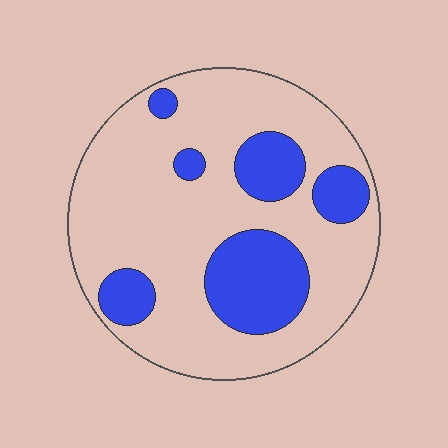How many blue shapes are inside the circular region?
6.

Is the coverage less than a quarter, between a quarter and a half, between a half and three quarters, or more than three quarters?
Between a quarter and a half.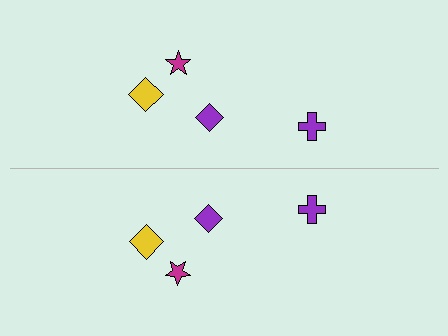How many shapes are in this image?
There are 8 shapes in this image.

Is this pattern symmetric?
Yes, this pattern has bilateral (reflection) symmetry.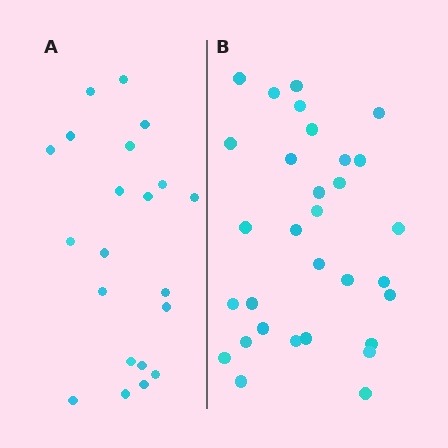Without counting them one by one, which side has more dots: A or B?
Region B (the right region) has more dots.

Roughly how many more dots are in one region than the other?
Region B has roughly 10 or so more dots than region A.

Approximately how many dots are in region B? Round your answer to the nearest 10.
About 30 dots. (The exact count is 31, which rounds to 30.)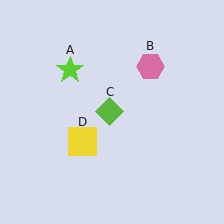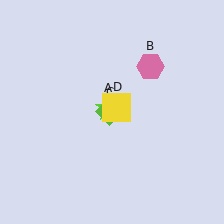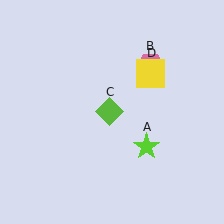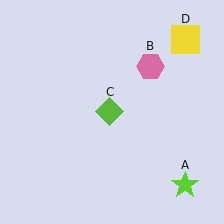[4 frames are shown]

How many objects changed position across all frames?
2 objects changed position: lime star (object A), yellow square (object D).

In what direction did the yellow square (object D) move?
The yellow square (object D) moved up and to the right.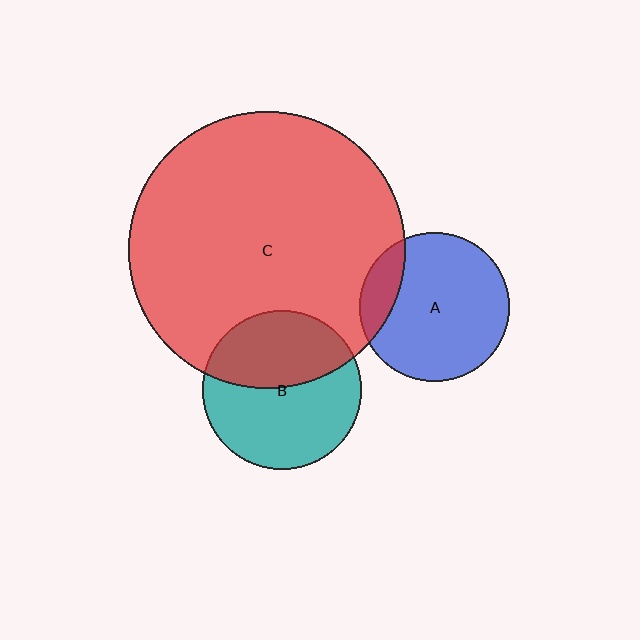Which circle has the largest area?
Circle C (red).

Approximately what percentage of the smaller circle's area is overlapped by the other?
Approximately 15%.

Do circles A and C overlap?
Yes.